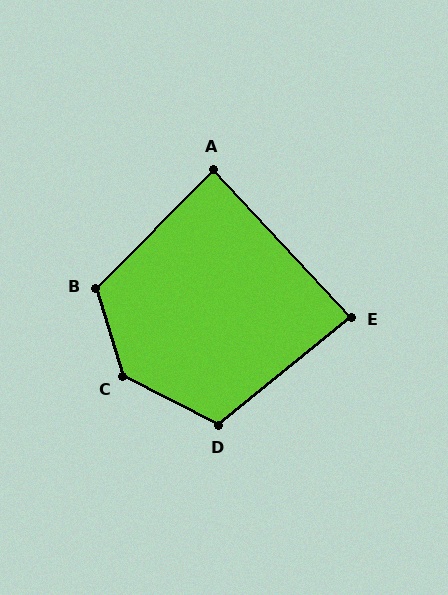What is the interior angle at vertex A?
Approximately 88 degrees (approximately right).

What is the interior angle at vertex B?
Approximately 118 degrees (obtuse).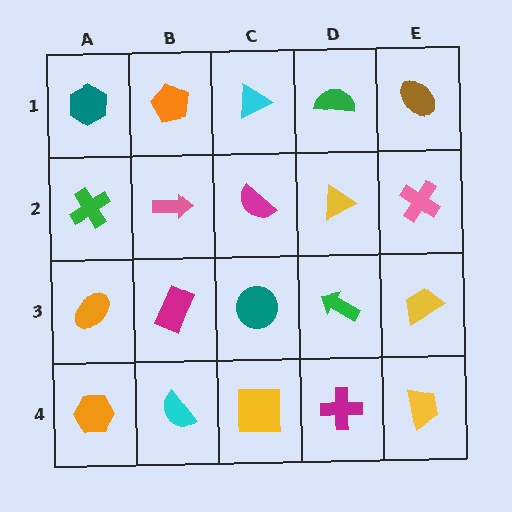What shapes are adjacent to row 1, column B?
A pink arrow (row 2, column B), a teal hexagon (row 1, column A), a cyan triangle (row 1, column C).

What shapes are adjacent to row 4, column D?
A green arrow (row 3, column D), a yellow square (row 4, column C), a yellow trapezoid (row 4, column E).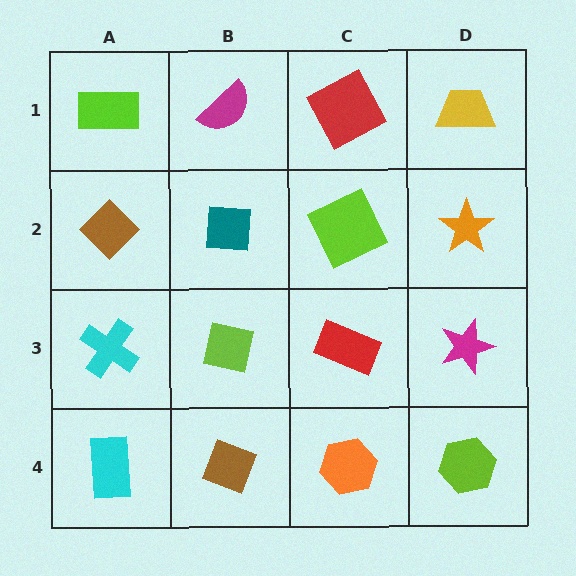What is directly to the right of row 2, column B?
A lime square.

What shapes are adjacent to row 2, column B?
A magenta semicircle (row 1, column B), a lime square (row 3, column B), a brown diamond (row 2, column A), a lime square (row 2, column C).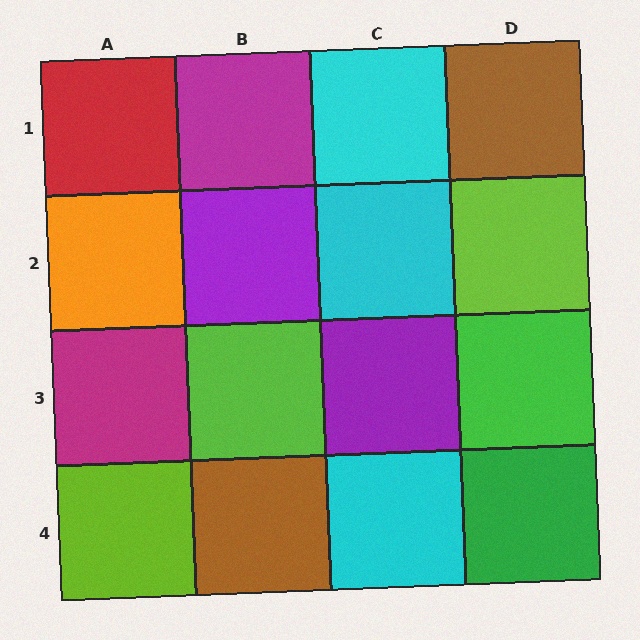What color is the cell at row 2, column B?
Purple.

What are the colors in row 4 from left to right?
Lime, brown, cyan, green.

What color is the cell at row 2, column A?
Orange.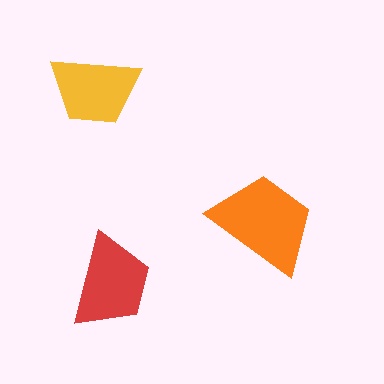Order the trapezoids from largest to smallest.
the orange one, the red one, the yellow one.